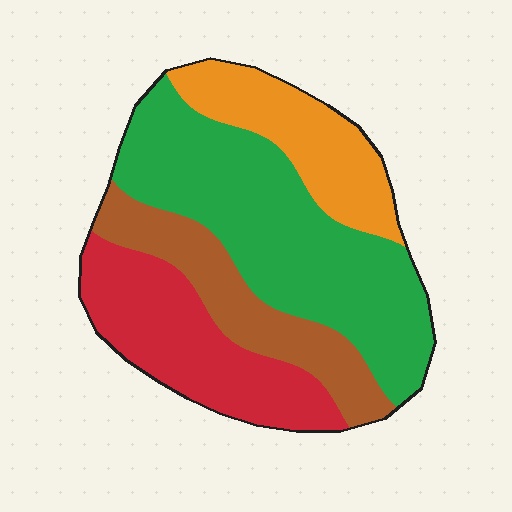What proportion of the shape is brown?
Brown takes up about one sixth (1/6) of the shape.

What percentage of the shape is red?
Red takes up about one quarter (1/4) of the shape.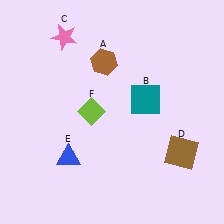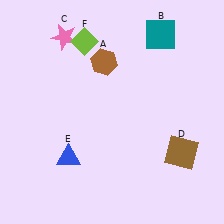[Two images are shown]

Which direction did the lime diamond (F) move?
The lime diamond (F) moved up.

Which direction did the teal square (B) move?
The teal square (B) moved up.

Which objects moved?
The objects that moved are: the teal square (B), the lime diamond (F).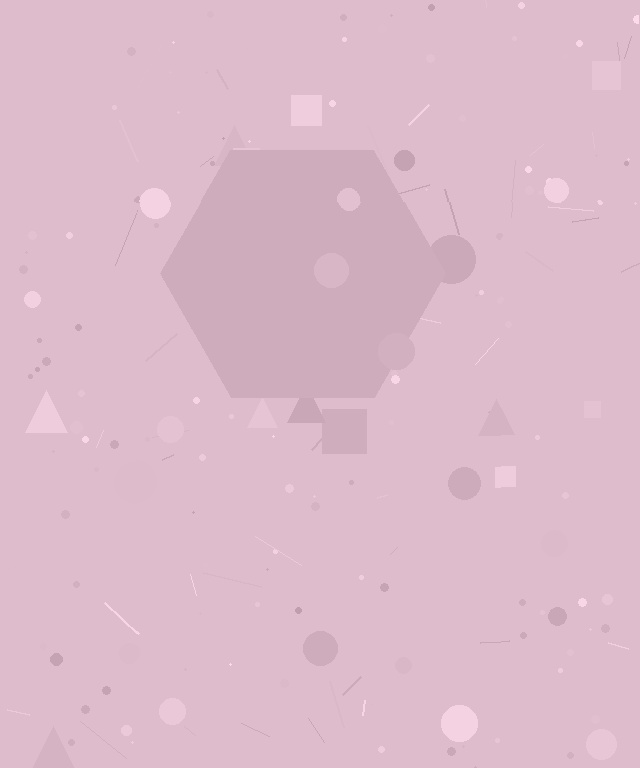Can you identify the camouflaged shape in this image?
The camouflaged shape is a hexagon.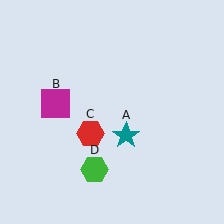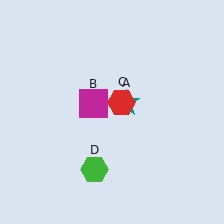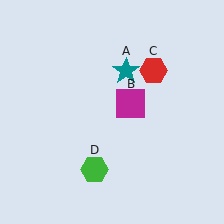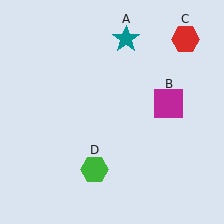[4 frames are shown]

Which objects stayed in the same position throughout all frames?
Green hexagon (object D) remained stationary.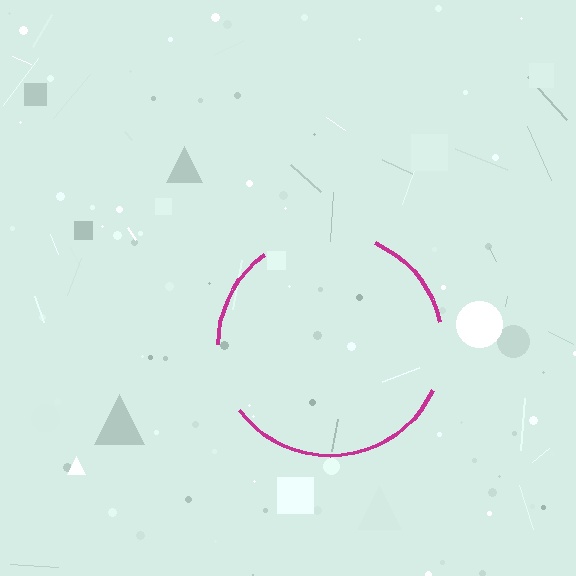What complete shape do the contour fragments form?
The contour fragments form a circle.